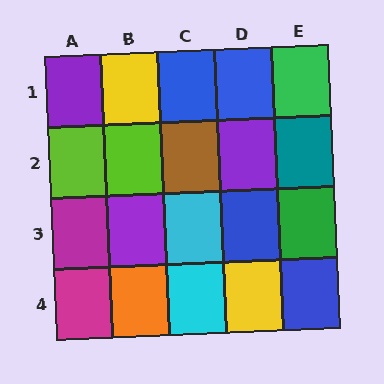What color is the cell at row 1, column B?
Yellow.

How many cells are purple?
3 cells are purple.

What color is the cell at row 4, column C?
Cyan.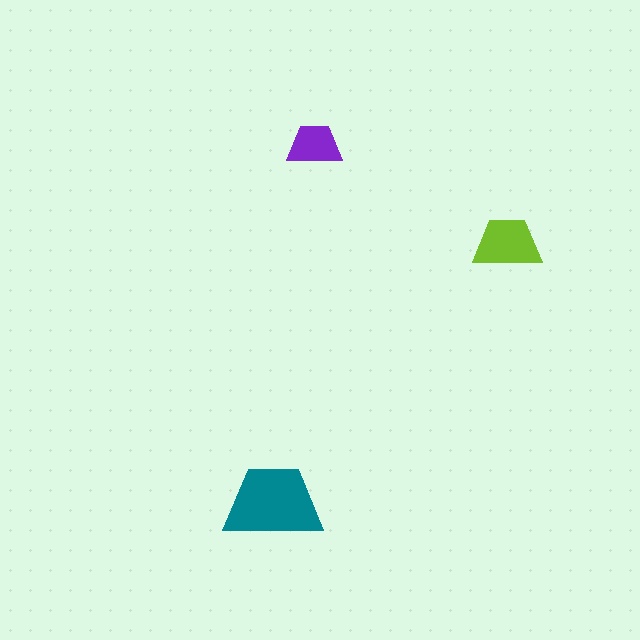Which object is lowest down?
The teal trapezoid is bottommost.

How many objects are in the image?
There are 3 objects in the image.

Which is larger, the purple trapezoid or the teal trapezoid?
The teal one.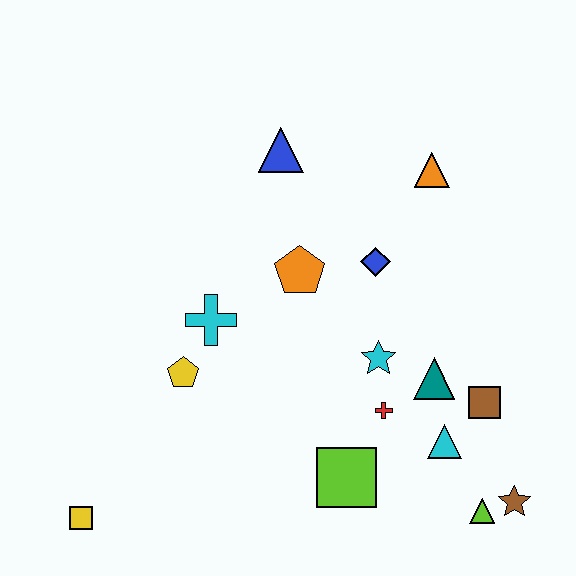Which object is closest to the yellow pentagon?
The cyan cross is closest to the yellow pentagon.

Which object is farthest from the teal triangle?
The yellow square is farthest from the teal triangle.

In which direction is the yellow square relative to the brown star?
The yellow square is to the left of the brown star.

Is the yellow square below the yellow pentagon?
Yes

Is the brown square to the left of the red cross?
No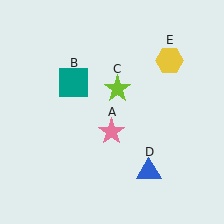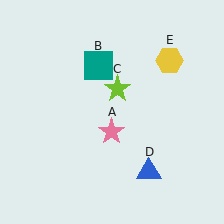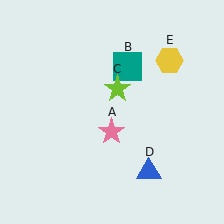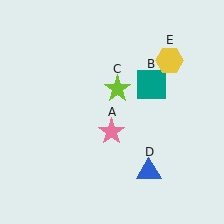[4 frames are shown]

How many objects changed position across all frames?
1 object changed position: teal square (object B).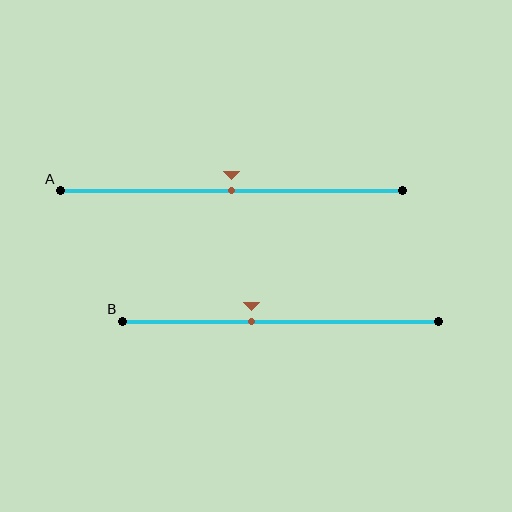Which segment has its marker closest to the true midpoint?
Segment A has its marker closest to the true midpoint.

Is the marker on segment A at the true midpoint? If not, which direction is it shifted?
Yes, the marker on segment A is at the true midpoint.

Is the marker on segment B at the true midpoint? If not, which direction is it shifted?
No, the marker on segment B is shifted to the left by about 9% of the segment length.